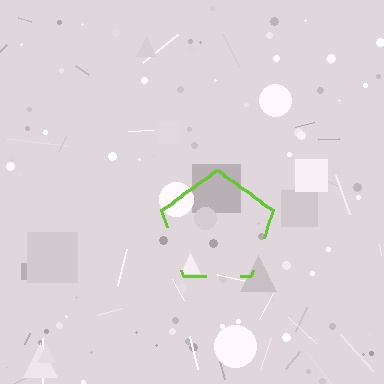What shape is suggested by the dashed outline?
The dashed outline suggests a pentagon.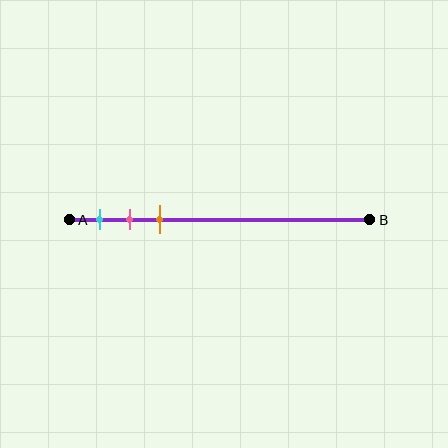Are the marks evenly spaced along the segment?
Yes, the marks are approximately evenly spaced.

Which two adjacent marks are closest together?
The pink and orange marks are the closest adjacent pair.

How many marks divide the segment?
There are 3 marks dividing the segment.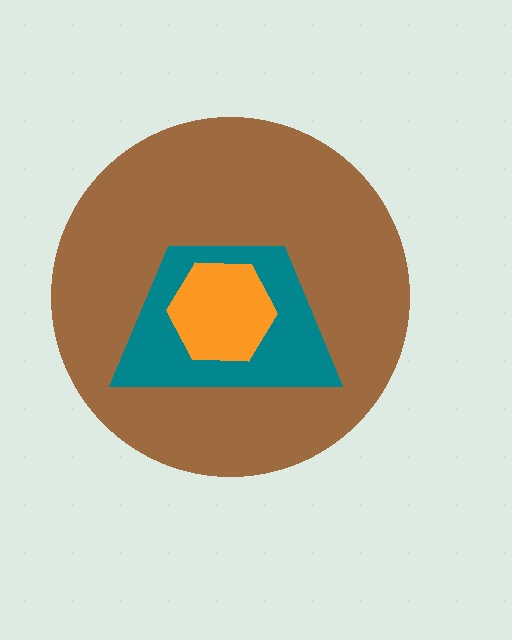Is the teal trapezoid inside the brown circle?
Yes.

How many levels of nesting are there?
3.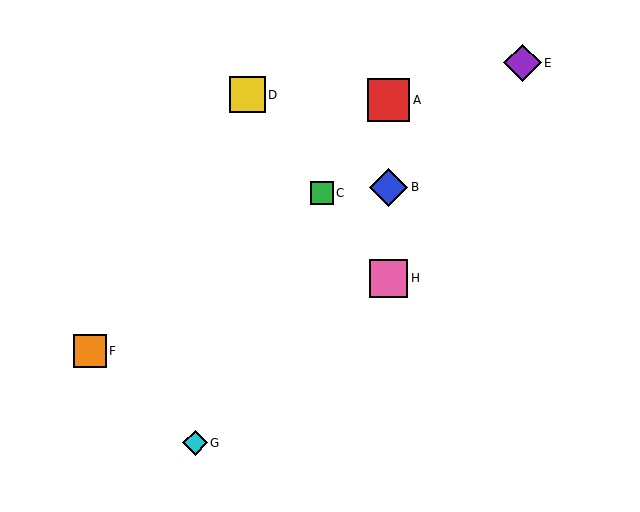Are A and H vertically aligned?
Yes, both are at x≈389.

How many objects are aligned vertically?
3 objects (A, B, H) are aligned vertically.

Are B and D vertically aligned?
No, B is at x≈389 and D is at x≈247.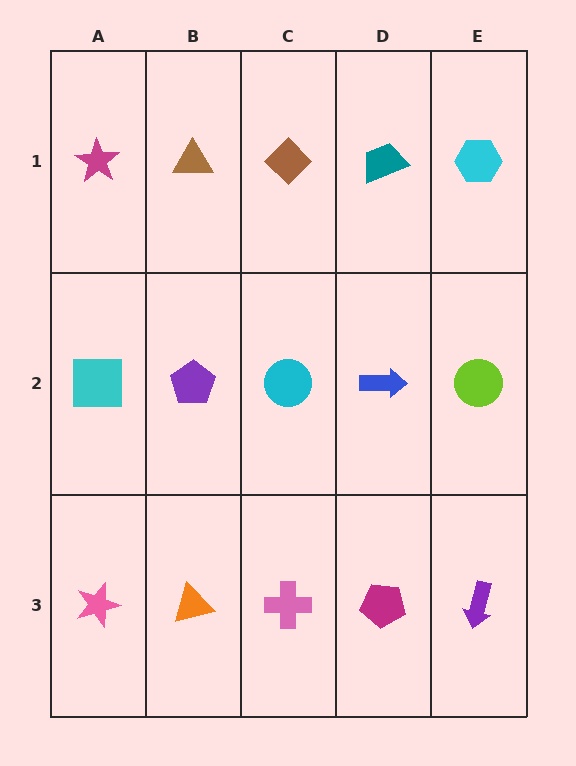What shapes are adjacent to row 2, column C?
A brown diamond (row 1, column C), a pink cross (row 3, column C), a purple pentagon (row 2, column B), a blue arrow (row 2, column D).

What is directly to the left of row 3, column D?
A pink cross.